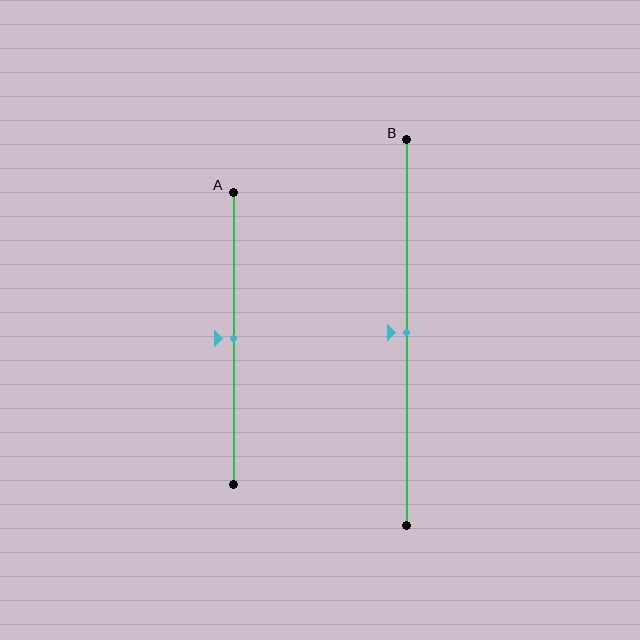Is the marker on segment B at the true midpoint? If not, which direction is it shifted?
Yes, the marker on segment B is at the true midpoint.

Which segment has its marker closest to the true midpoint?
Segment A has its marker closest to the true midpoint.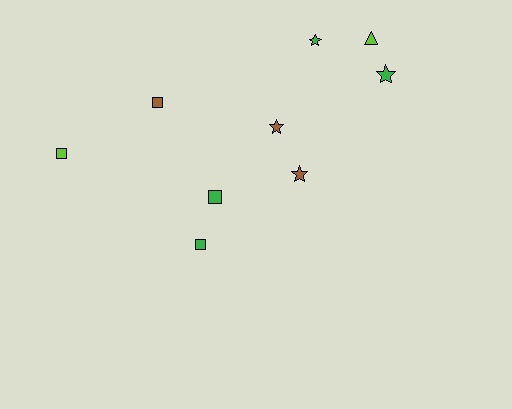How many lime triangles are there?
There is 1 lime triangle.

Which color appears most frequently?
Green, with 4 objects.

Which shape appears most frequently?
Square, with 4 objects.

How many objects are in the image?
There are 9 objects.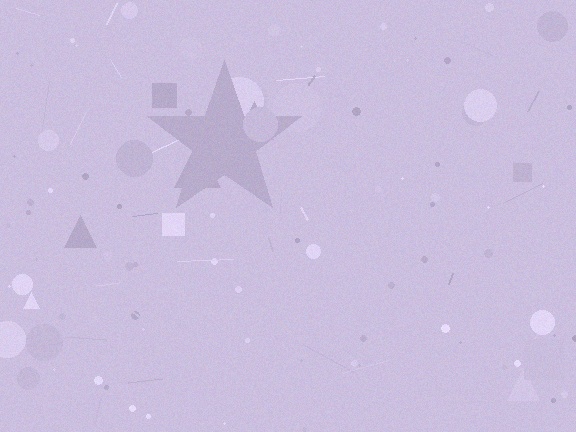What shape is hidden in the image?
A star is hidden in the image.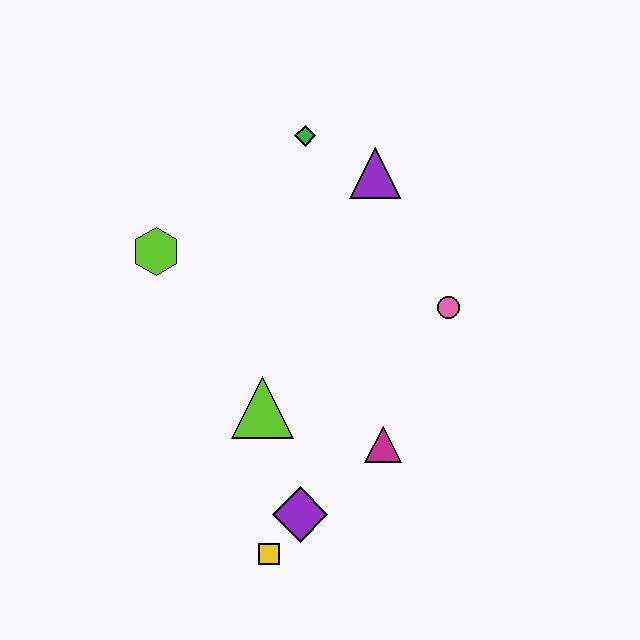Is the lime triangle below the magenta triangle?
No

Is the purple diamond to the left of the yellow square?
No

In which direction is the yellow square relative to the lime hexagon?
The yellow square is below the lime hexagon.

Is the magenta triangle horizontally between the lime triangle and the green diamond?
No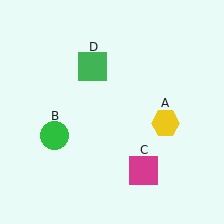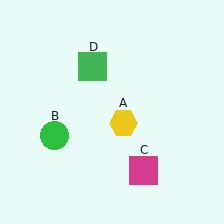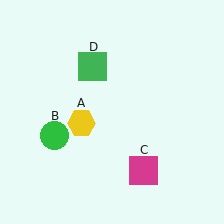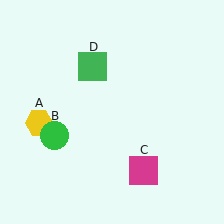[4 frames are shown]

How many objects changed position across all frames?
1 object changed position: yellow hexagon (object A).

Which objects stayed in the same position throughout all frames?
Green circle (object B) and magenta square (object C) and green square (object D) remained stationary.